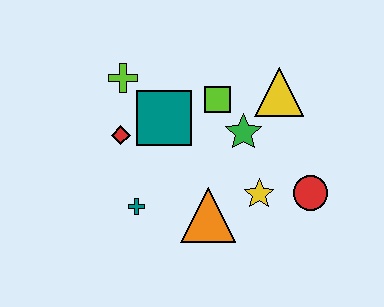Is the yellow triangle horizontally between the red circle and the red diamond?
Yes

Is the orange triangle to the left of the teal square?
No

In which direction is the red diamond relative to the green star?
The red diamond is to the left of the green star.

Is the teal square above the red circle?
Yes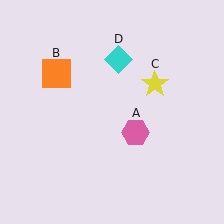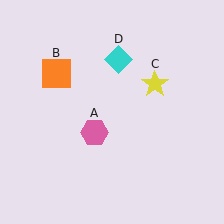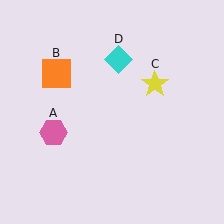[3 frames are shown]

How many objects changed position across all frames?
1 object changed position: pink hexagon (object A).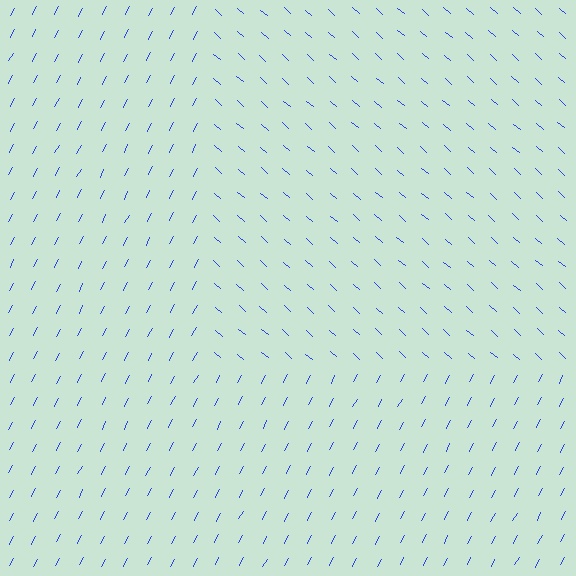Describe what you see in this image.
The image is filled with small blue line segments. A rectangle region in the image has lines oriented differently from the surrounding lines, creating a visible texture boundary.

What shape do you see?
I see a rectangle.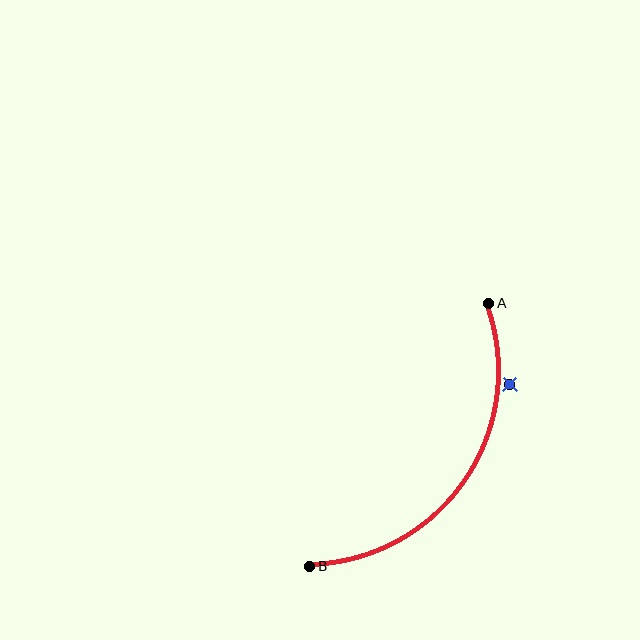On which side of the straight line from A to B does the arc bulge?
The arc bulges below and to the right of the straight line connecting A and B.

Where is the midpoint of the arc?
The arc midpoint is the point on the curve farthest from the straight line joining A and B. It sits below and to the right of that line.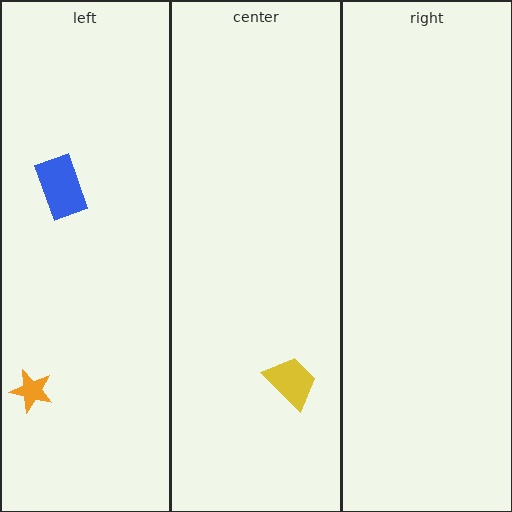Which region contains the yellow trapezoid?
The center region.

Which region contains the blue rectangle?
The left region.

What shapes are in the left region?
The orange star, the blue rectangle.